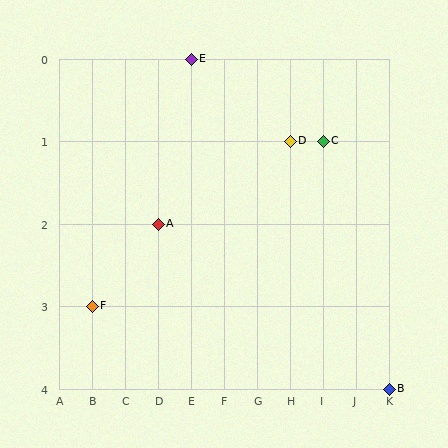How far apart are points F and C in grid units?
Points F and C are 7 columns and 2 rows apart (about 7.3 grid units diagonally).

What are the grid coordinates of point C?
Point C is at grid coordinates (I, 1).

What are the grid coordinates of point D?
Point D is at grid coordinates (H, 1).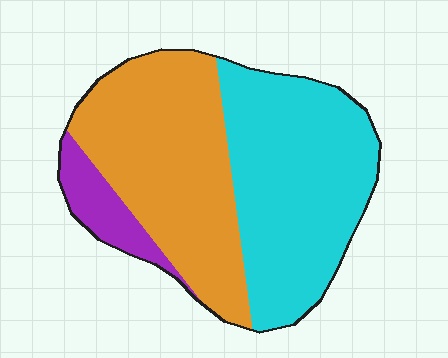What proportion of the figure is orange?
Orange covers 44% of the figure.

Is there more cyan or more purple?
Cyan.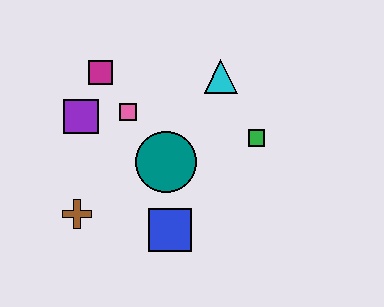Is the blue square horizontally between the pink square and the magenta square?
No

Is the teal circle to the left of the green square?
Yes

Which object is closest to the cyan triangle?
The green square is closest to the cyan triangle.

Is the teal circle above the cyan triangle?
No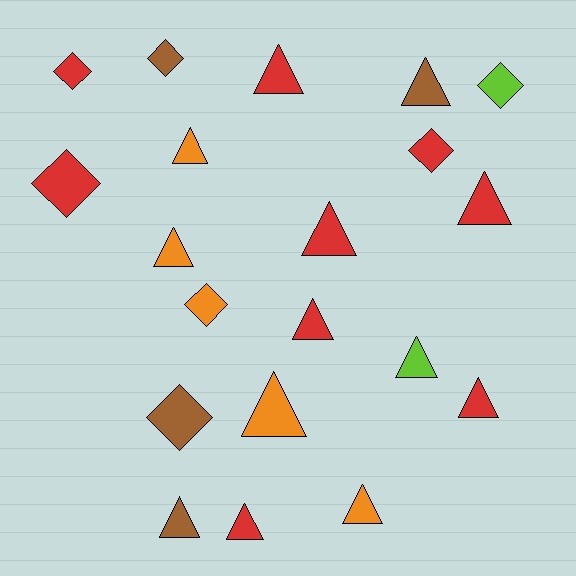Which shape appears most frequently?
Triangle, with 13 objects.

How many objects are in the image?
There are 20 objects.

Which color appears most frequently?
Red, with 9 objects.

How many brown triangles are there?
There are 2 brown triangles.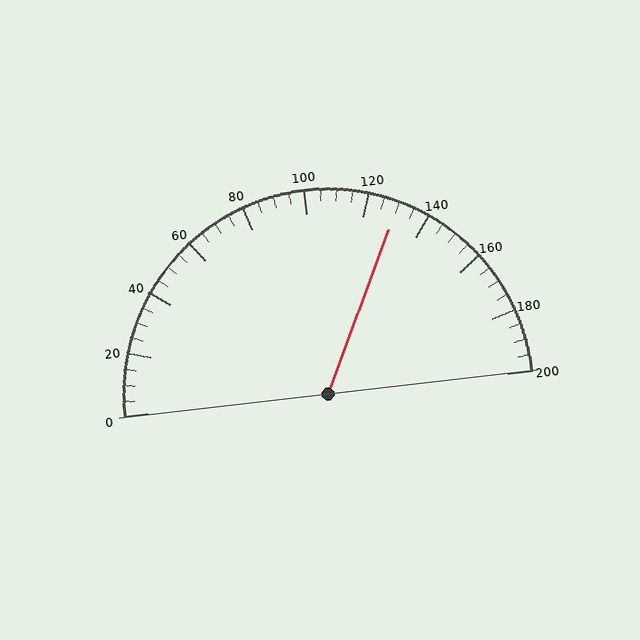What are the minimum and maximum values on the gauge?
The gauge ranges from 0 to 200.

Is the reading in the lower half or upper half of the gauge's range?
The reading is in the upper half of the range (0 to 200).